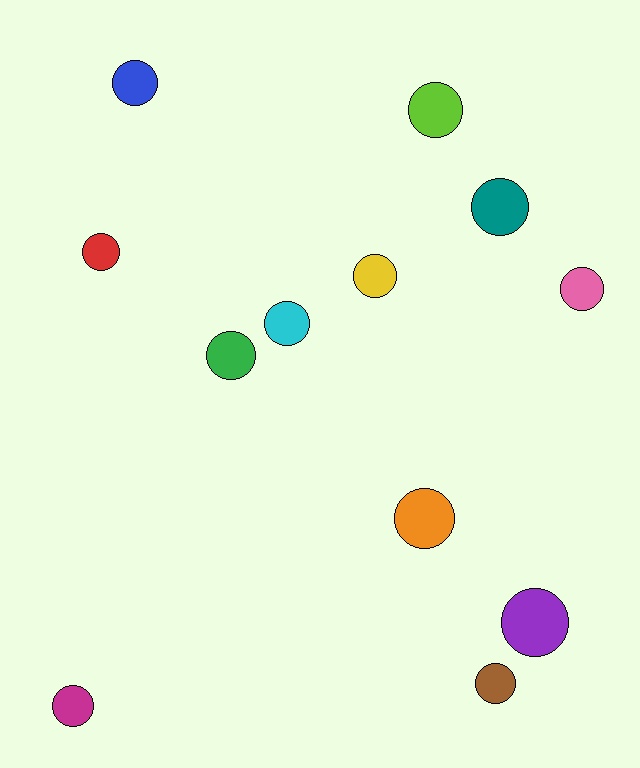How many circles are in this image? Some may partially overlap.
There are 12 circles.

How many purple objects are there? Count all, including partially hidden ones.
There is 1 purple object.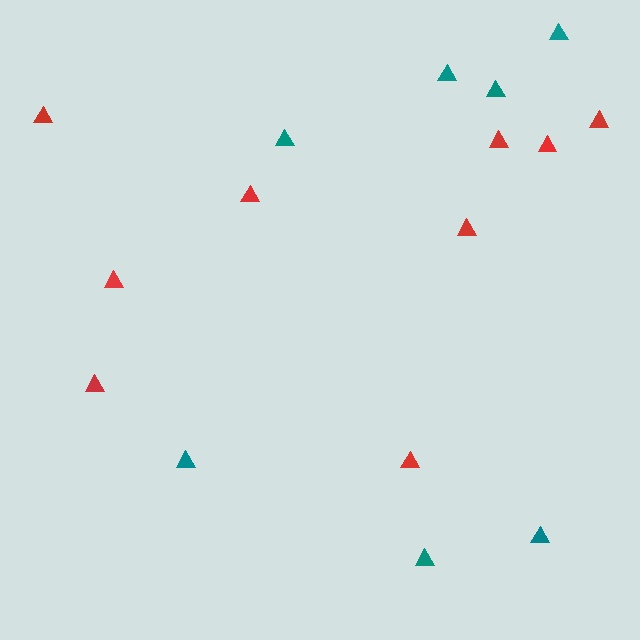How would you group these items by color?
There are 2 groups: one group of red triangles (9) and one group of teal triangles (7).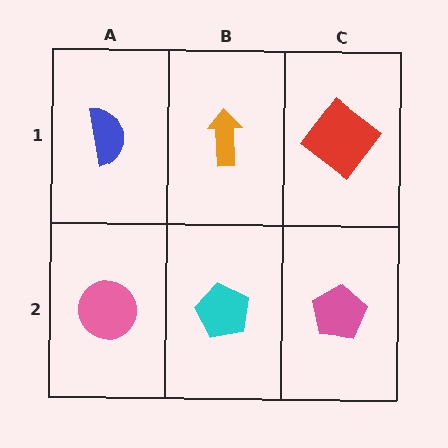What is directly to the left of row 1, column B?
A blue semicircle.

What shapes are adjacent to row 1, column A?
A pink circle (row 2, column A), an orange arrow (row 1, column B).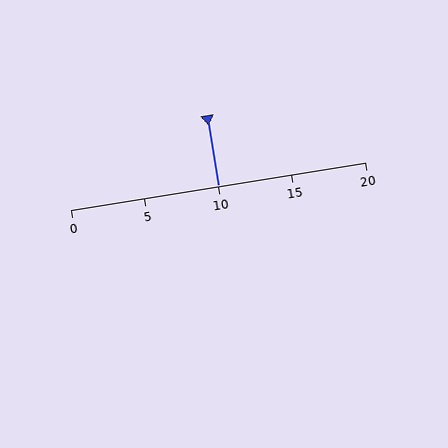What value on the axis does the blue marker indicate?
The marker indicates approximately 10.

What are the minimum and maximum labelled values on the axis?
The axis runs from 0 to 20.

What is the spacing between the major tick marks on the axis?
The major ticks are spaced 5 apart.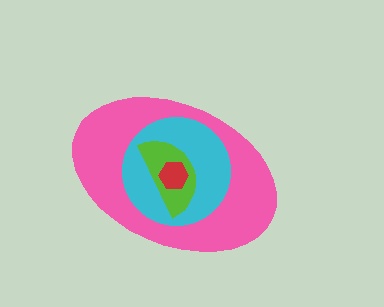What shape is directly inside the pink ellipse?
The cyan circle.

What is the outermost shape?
The pink ellipse.